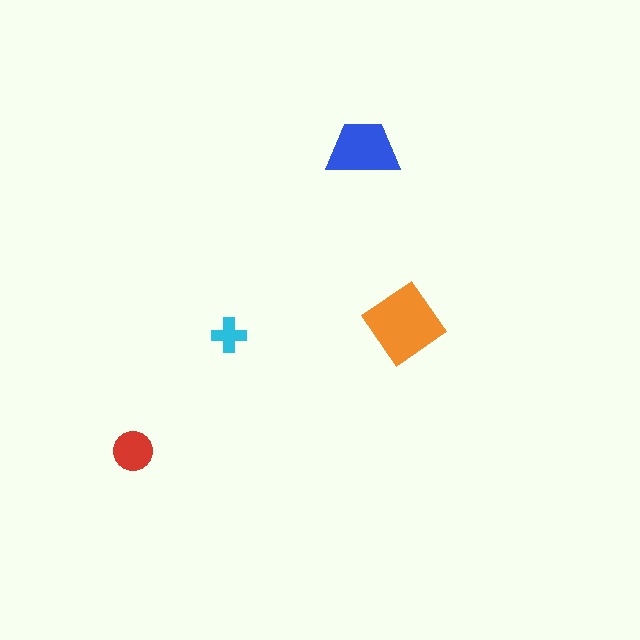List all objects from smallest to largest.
The cyan cross, the red circle, the blue trapezoid, the orange diamond.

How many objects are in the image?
There are 4 objects in the image.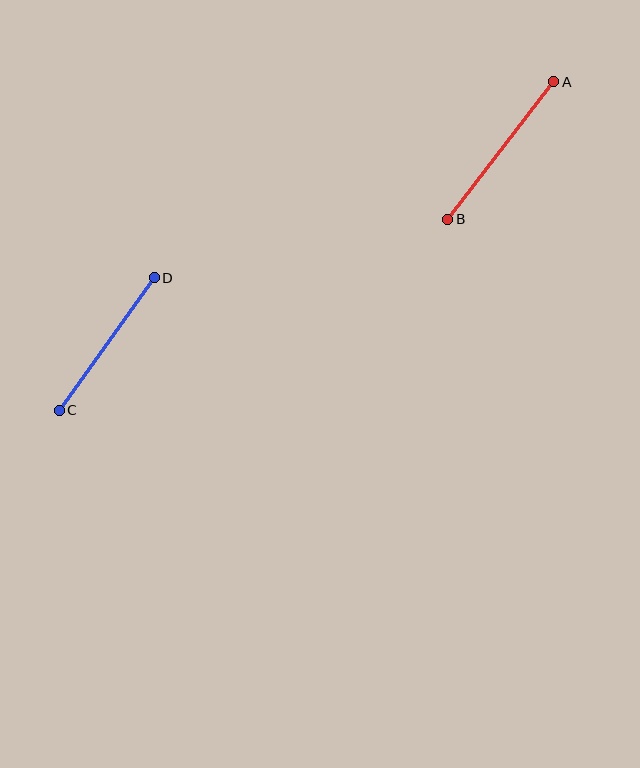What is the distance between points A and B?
The distance is approximately 173 pixels.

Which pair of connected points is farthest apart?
Points A and B are farthest apart.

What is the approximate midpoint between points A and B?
The midpoint is at approximately (501, 150) pixels.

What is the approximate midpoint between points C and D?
The midpoint is at approximately (107, 344) pixels.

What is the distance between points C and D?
The distance is approximately 163 pixels.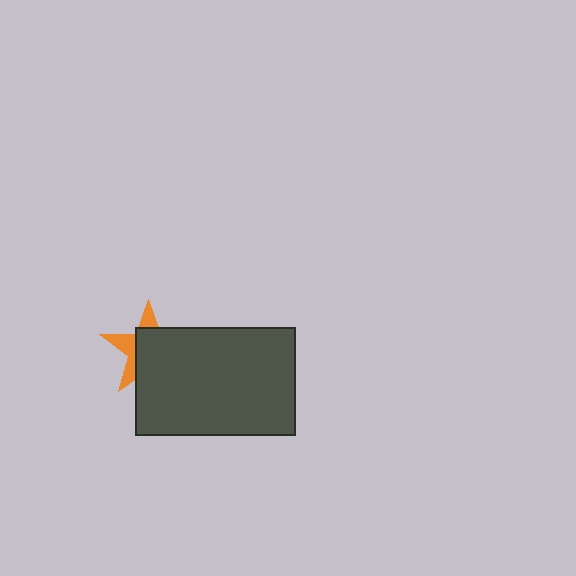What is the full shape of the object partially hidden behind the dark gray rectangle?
The partially hidden object is an orange star.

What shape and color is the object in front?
The object in front is a dark gray rectangle.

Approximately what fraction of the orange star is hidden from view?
Roughly 64% of the orange star is hidden behind the dark gray rectangle.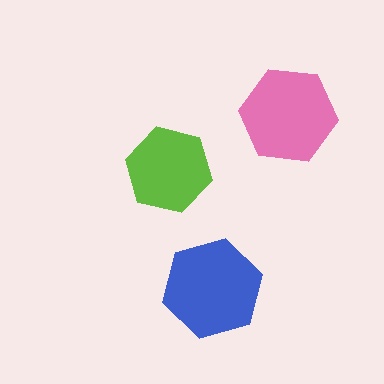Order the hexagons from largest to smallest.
the blue one, the pink one, the lime one.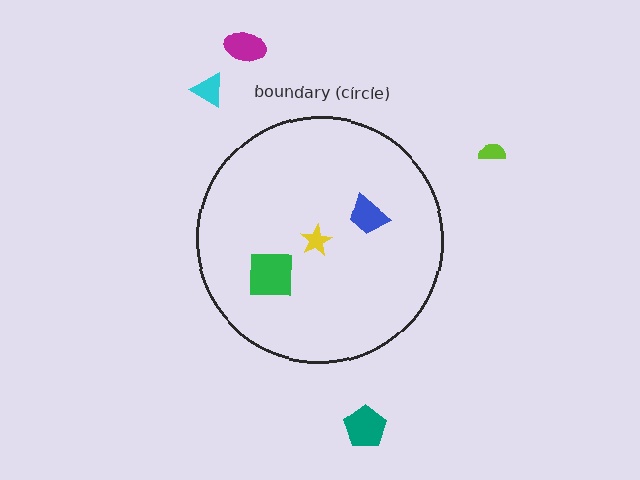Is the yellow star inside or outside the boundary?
Inside.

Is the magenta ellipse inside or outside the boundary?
Outside.